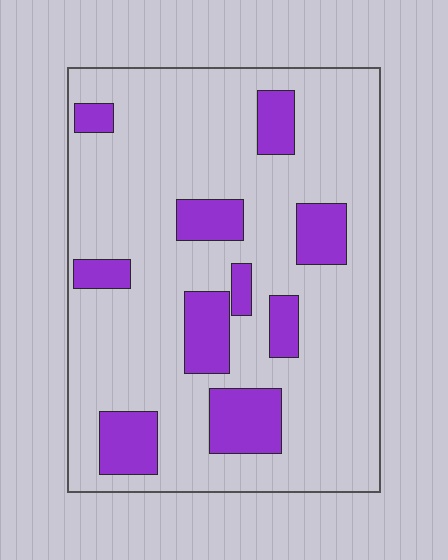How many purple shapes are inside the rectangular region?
10.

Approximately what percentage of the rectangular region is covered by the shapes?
Approximately 20%.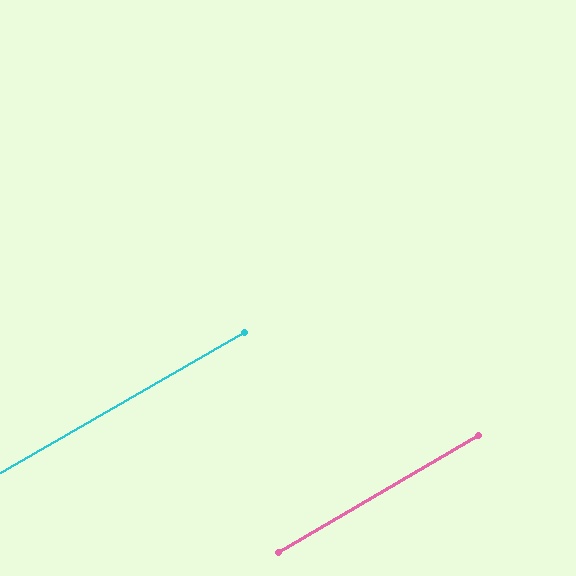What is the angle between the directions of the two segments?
Approximately 0 degrees.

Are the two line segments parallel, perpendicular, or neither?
Parallel — their directions differ by only 0.5°.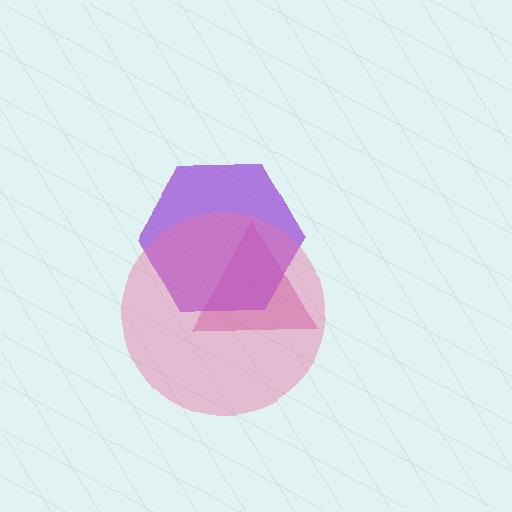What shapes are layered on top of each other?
The layered shapes are: a magenta triangle, a purple hexagon, a pink circle.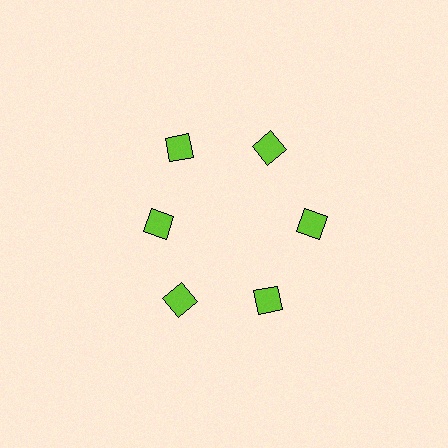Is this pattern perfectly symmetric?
No. The 6 lime diamonds are arranged in a ring, but one element near the 9 o'clock position is pulled inward toward the center, breaking the 6-fold rotational symmetry.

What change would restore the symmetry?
The symmetry would be restored by moving it outward, back onto the ring so that all 6 diamonds sit at equal angles and equal distance from the center.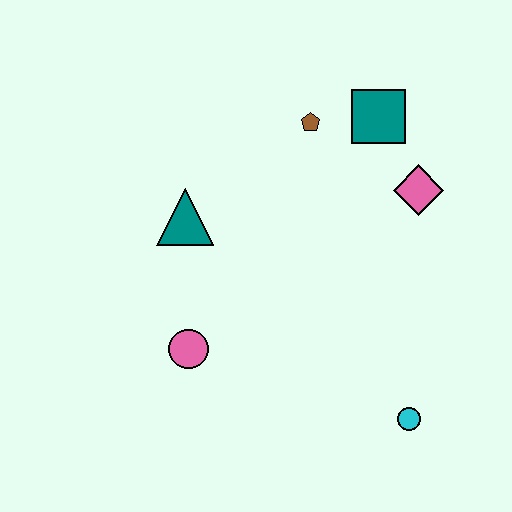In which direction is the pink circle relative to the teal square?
The pink circle is below the teal square.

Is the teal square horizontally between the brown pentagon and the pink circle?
No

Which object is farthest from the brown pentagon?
The cyan circle is farthest from the brown pentagon.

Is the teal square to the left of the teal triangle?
No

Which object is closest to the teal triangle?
The pink circle is closest to the teal triangle.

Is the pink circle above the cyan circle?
Yes